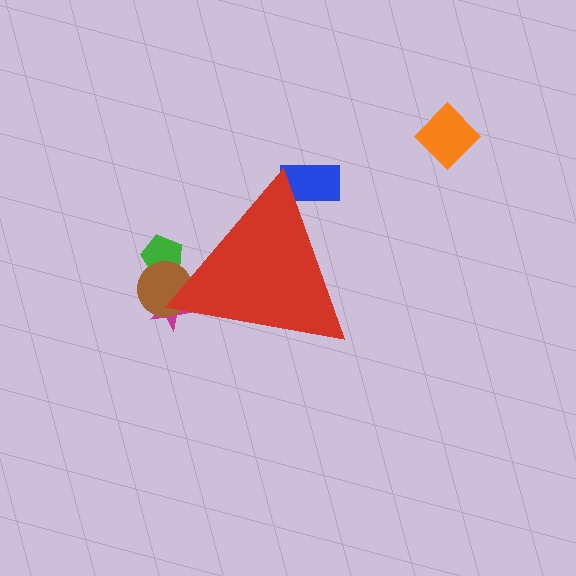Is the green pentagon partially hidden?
Yes, the green pentagon is partially hidden behind the red triangle.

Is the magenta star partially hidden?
Yes, the magenta star is partially hidden behind the red triangle.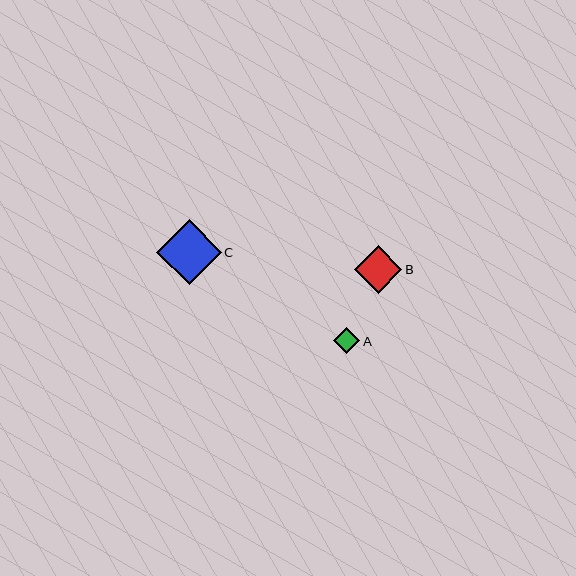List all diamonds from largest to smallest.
From largest to smallest: C, B, A.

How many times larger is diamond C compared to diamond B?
Diamond C is approximately 1.4 times the size of diamond B.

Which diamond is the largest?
Diamond C is the largest with a size of approximately 65 pixels.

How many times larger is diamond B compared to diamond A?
Diamond B is approximately 1.8 times the size of diamond A.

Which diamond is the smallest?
Diamond A is the smallest with a size of approximately 26 pixels.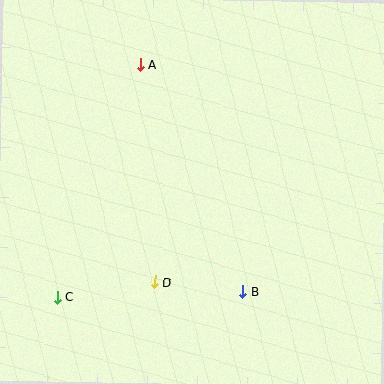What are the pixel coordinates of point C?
Point C is at (58, 297).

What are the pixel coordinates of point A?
Point A is at (140, 65).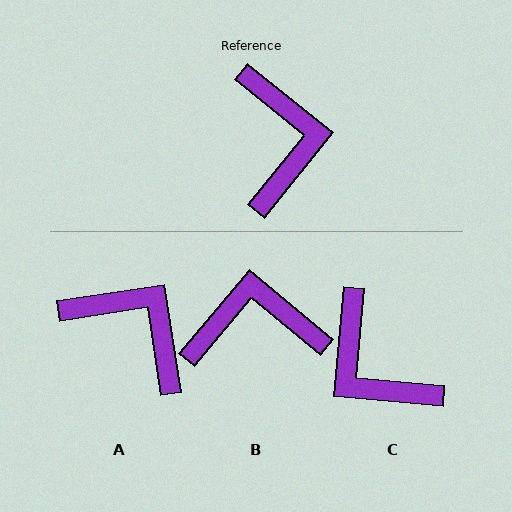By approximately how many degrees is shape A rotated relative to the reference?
Approximately 48 degrees counter-clockwise.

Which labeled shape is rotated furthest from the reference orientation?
C, about 146 degrees away.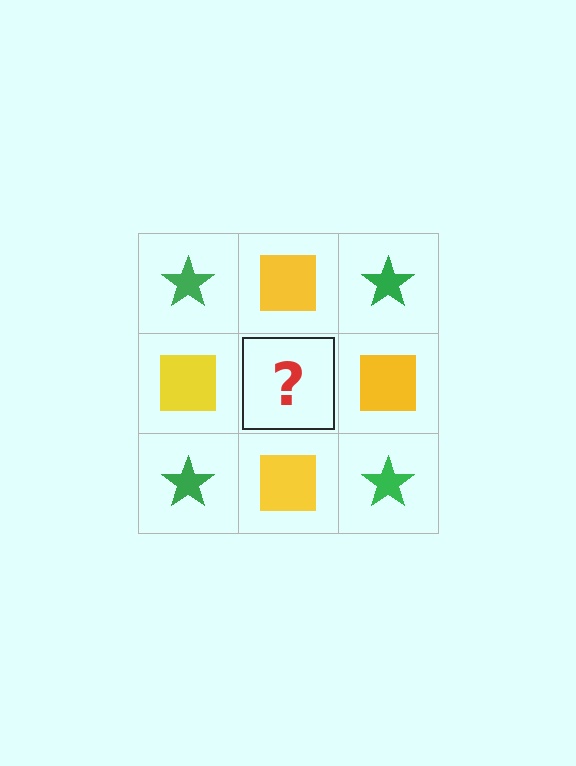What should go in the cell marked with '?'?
The missing cell should contain a green star.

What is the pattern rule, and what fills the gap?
The rule is that it alternates green star and yellow square in a checkerboard pattern. The gap should be filled with a green star.